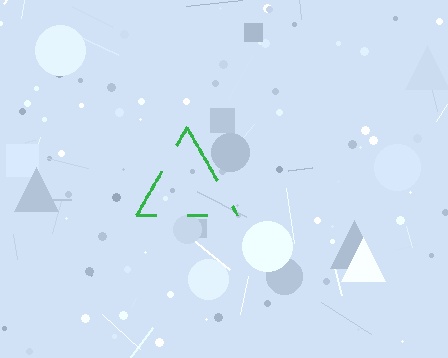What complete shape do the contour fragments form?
The contour fragments form a triangle.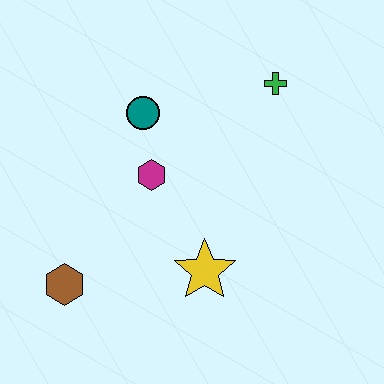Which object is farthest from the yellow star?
The green cross is farthest from the yellow star.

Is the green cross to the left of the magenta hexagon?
No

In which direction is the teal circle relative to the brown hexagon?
The teal circle is above the brown hexagon.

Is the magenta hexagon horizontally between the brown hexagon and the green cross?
Yes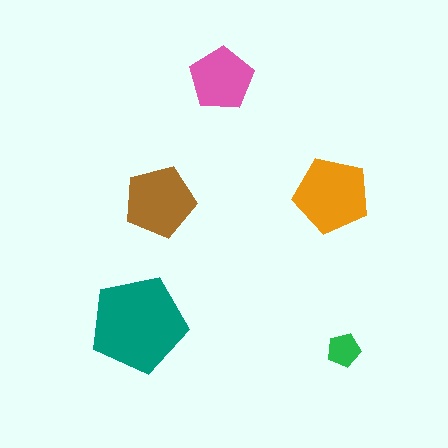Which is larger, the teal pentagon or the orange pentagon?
The teal one.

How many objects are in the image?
There are 5 objects in the image.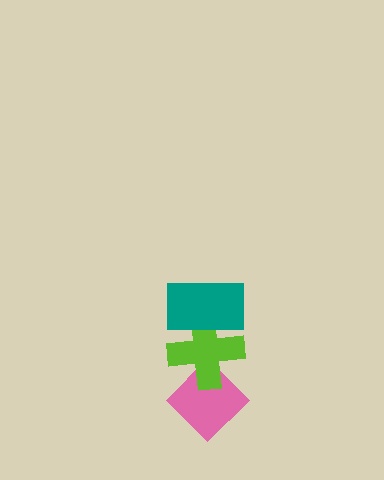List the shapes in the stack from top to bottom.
From top to bottom: the teal rectangle, the lime cross, the pink diamond.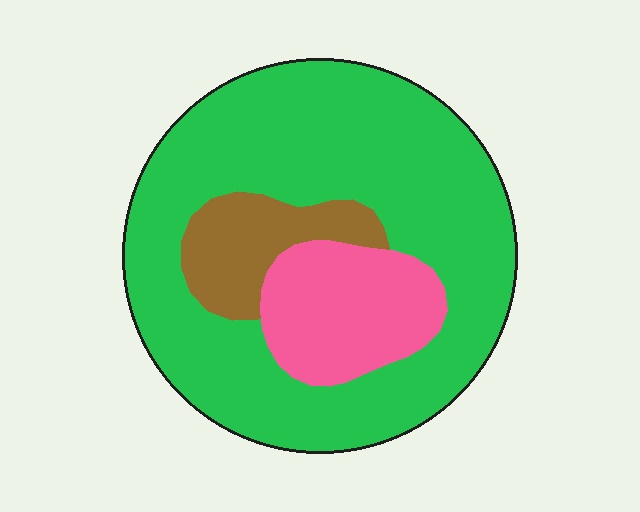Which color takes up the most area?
Green, at roughly 70%.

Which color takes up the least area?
Brown, at roughly 10%.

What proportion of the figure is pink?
Pink covers about 15% of the figure.